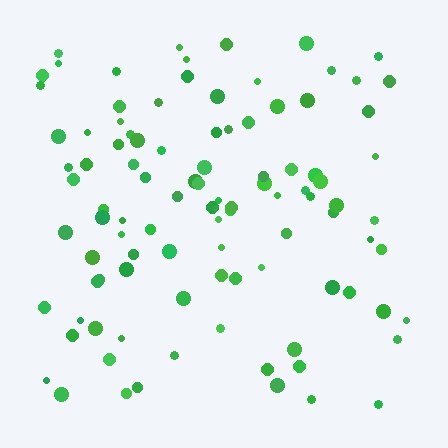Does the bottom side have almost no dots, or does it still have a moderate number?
Still a moderate number, just noticeably fewer than the top.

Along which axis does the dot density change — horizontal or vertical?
Vertical.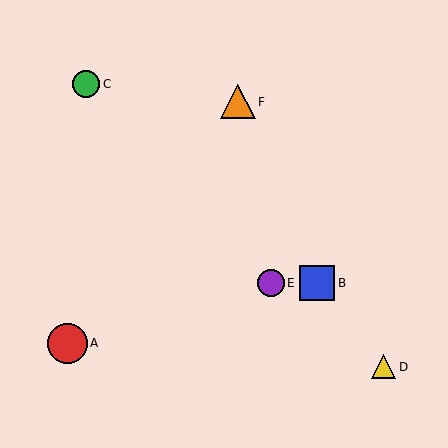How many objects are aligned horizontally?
2 objects (B, E) are aligned horizontally.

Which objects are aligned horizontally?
Objects B, E are aligned horizontally.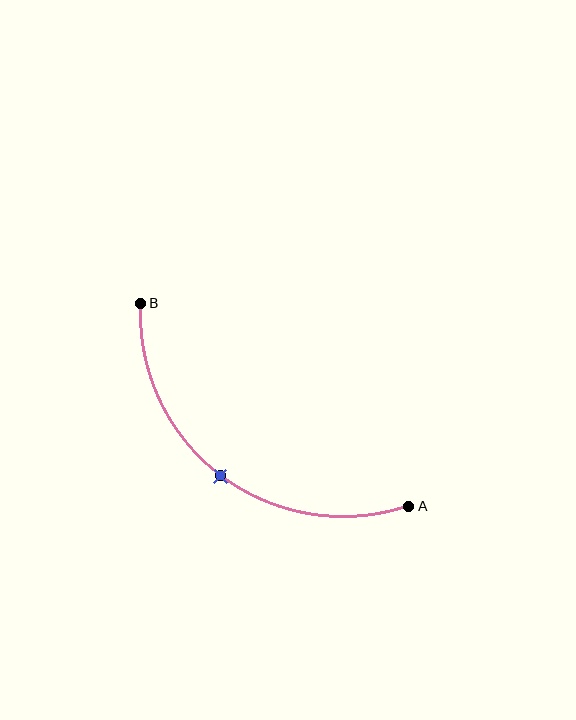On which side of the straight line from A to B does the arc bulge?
The arc bulges below and to the left of the straight line connecting A and B.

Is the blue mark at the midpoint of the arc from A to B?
Yes. The blue mark lies on the arc at equal arc-length from both A and B — it is the arc midpoint.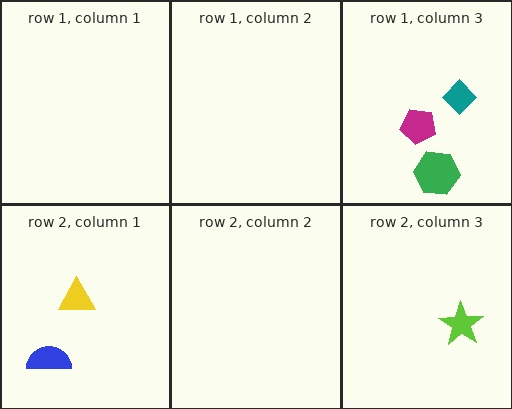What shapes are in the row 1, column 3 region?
The green hexagon, the teal diamond, the magenta pentagon.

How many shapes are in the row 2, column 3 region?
1.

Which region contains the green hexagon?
The row 1, column 3 region.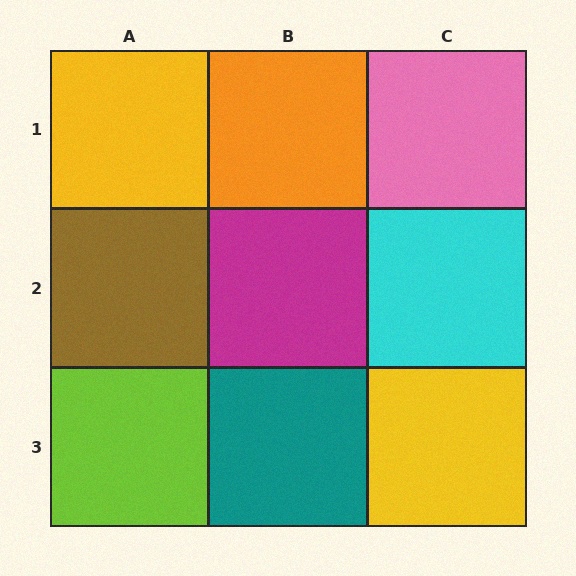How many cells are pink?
1 cell is pink.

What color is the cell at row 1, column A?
Yellow.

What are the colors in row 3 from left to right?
Lime, teal, yellow.